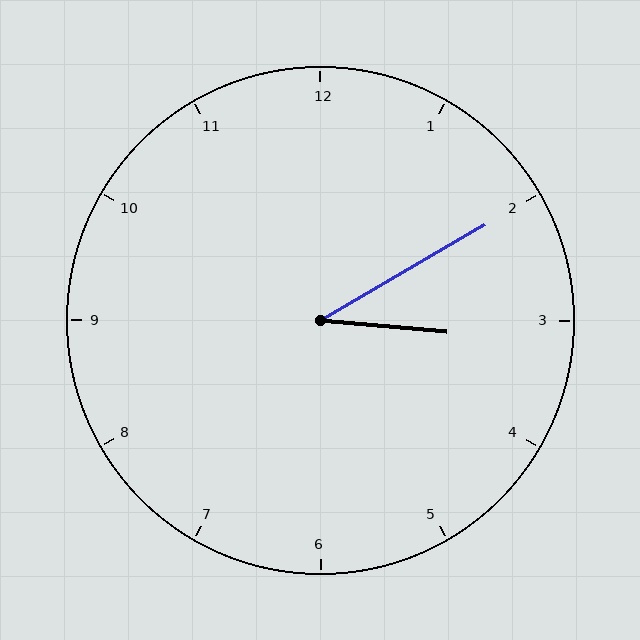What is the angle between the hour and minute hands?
Approximately 35 degrees.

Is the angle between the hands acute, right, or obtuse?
It is acute.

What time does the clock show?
3:10.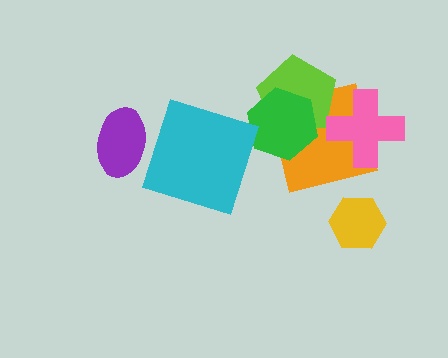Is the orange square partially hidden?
Yes, it is partially covered by another shape.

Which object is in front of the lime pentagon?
The green hexagon is in front of the lime pentagon.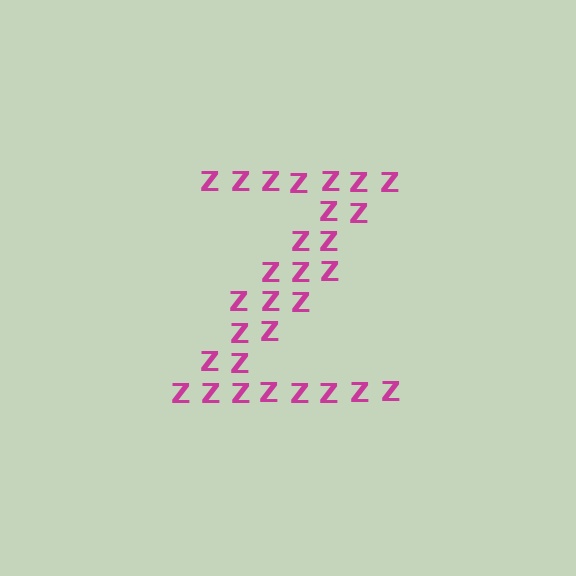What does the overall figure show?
The overall figure shows the letter Z.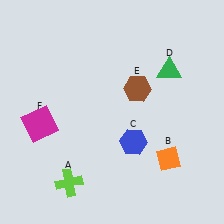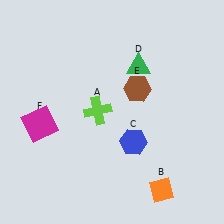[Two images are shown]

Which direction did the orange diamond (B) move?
The orange diamond (B) moved down.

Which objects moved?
The objects that moved are: the lime cross (A), the orange diamond (B), the green triangle (D).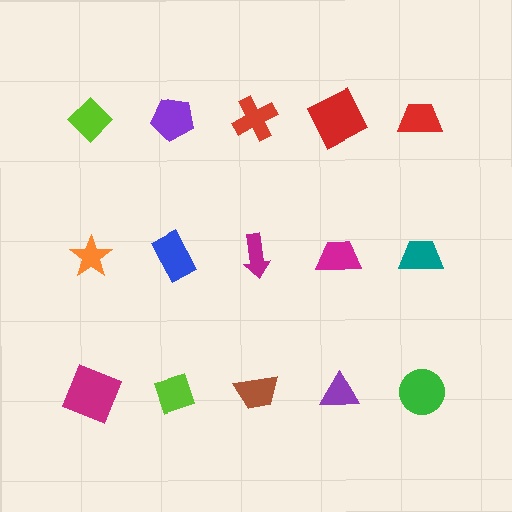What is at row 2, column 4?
A magenta trapezoid.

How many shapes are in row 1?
5 shapes.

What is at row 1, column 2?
A purple pentagon.